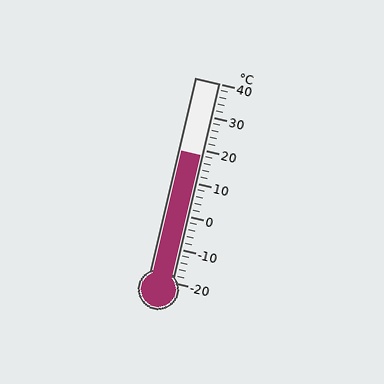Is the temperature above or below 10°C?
The temperature is above 10°C.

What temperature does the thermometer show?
The thermometer shows approximately 18°C.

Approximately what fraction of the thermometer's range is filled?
The thermometer is filled to approximately 65% of its range.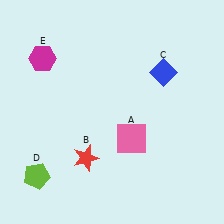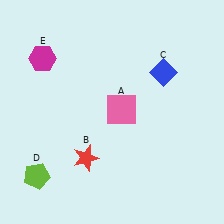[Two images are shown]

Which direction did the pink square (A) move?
The pink square (A) moved up.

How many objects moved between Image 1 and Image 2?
1 object moved between the two images.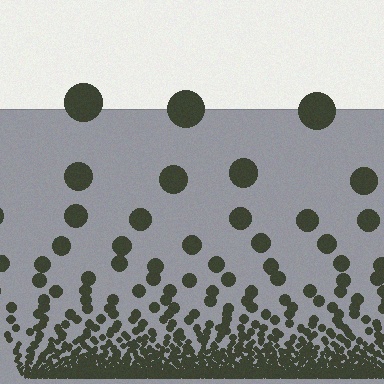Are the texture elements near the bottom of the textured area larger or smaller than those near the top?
Smaller. The gradient is inverted — elements near the bottom are smaller and denser.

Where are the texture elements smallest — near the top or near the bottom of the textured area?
Near the bottom.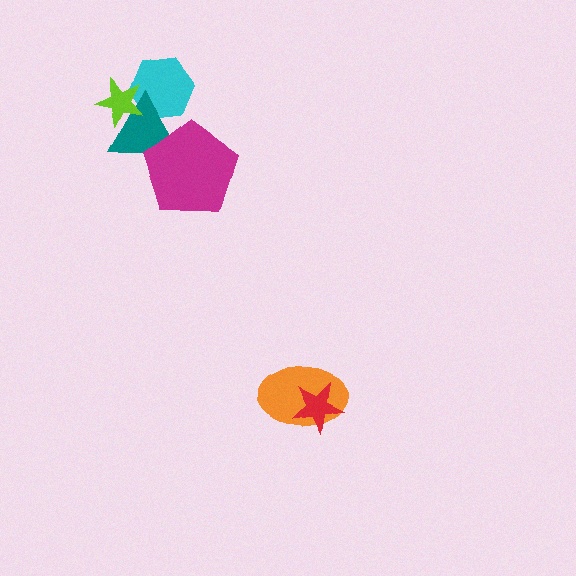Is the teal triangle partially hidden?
Yes, it is partially covered by another shape.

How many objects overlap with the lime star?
2 objects overlap with the lime star.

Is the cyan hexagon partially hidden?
Yes, it is partially covered by another shape.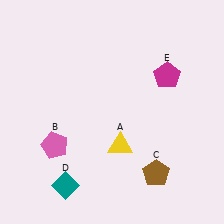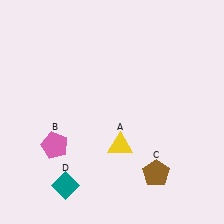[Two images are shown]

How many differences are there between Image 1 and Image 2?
There is 1 difference between the two images.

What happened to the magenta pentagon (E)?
The magenta pentagon (E) was removed in Image 2. It was in the top-right area of Image 1.